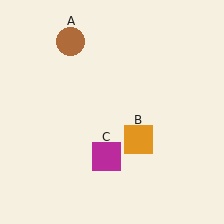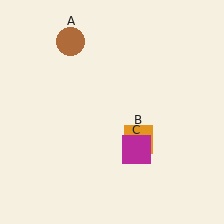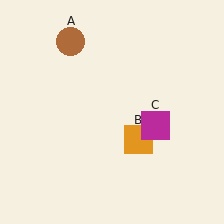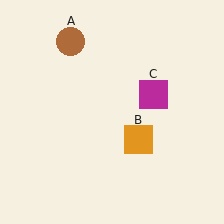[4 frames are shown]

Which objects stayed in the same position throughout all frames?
Brown circle (object A) and orange square (object B) remained stationary.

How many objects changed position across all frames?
1 object changed position: magenta square (object C).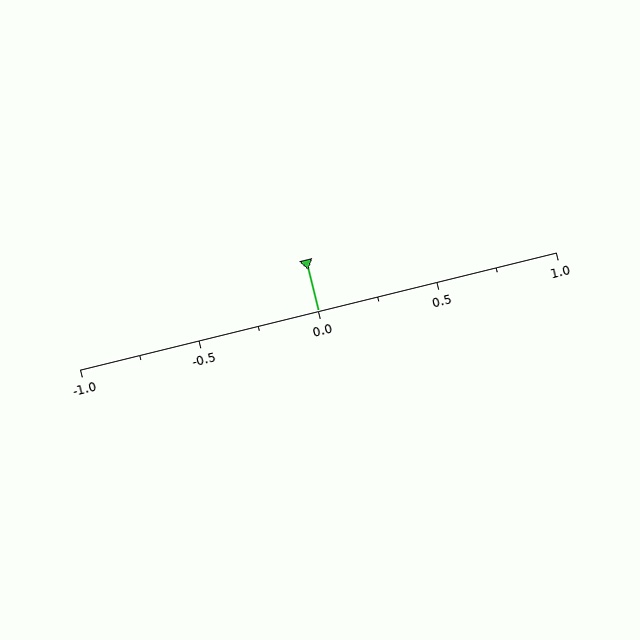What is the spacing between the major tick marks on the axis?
The major ticks are spaced 0.5 apart.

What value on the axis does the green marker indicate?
The marker indicates approximately 0.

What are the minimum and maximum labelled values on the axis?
The axis runs from -1.0 to 1.0.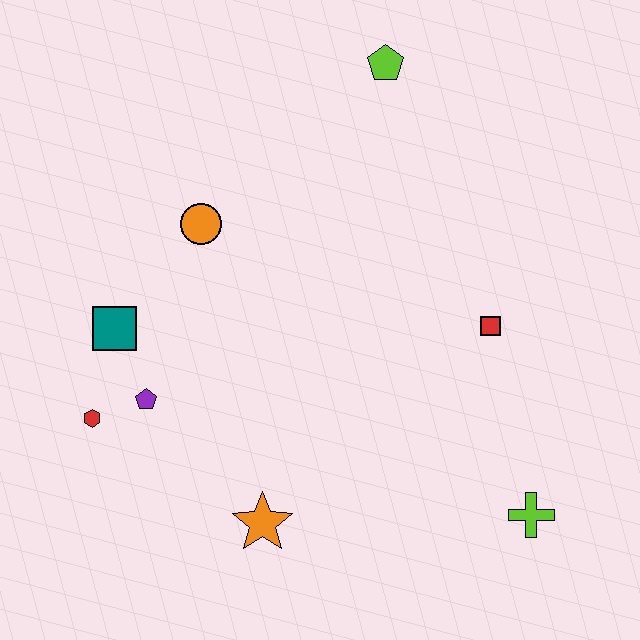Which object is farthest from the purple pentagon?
The lime pentagon is farthest from the purple pentagon.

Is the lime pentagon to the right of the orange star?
Yes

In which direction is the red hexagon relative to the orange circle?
The red hexagon is below the orange circle.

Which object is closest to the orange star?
The purple pentagon is closest to the orange star.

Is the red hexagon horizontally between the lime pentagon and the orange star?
No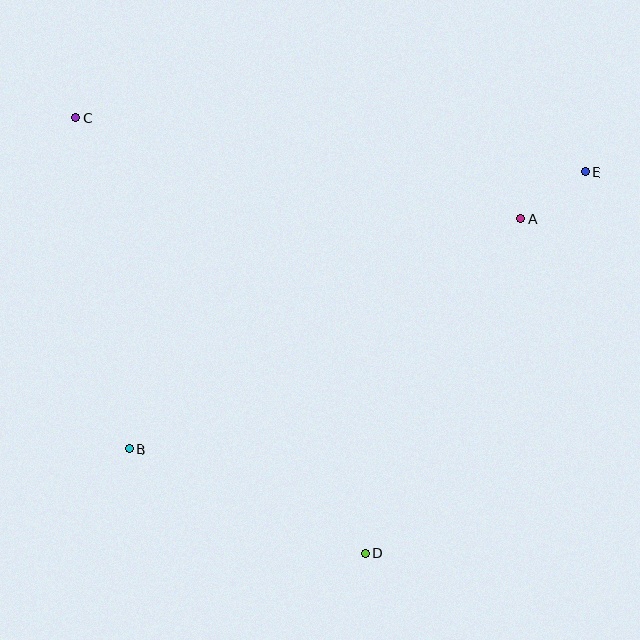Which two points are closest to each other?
Points A and E are closest to each other.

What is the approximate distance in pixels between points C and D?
The distance between C and D is approximately 523 pixels.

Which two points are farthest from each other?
Points B and E are farthest from each other.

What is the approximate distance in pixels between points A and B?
The distance between A and B is approximately 454 pixels.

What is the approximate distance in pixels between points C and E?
The distance between C and E is approximately 512 pixels.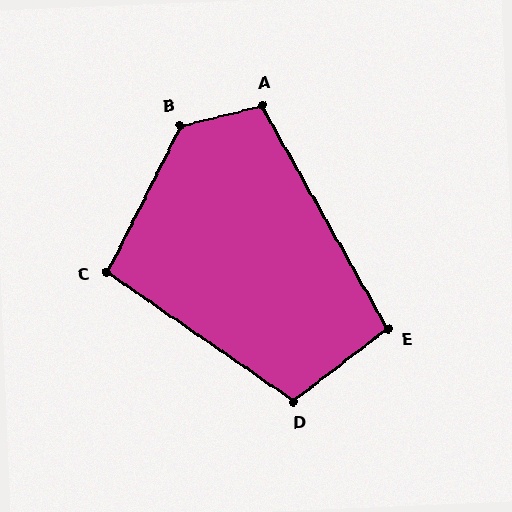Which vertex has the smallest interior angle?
C, at approximately 98 degrees.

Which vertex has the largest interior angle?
B, at approximately 131 degrees.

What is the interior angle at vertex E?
Approximately 99 degrees (obtuse).